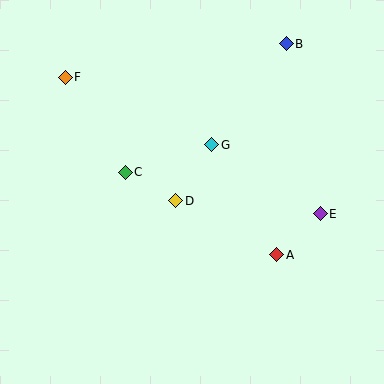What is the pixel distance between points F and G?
The distance between F and G is 161 pixels.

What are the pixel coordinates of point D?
Point D is at (176, 201).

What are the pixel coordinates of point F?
Point F is at (65, 77).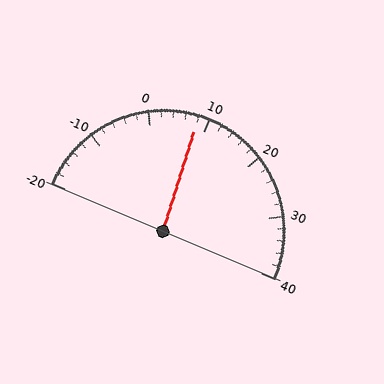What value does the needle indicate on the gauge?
The needle indicates approximately 8.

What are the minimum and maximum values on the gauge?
The gauge ranges from -20 to 40.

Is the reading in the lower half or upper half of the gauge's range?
The reading is in the lower half of the range (-20 to 40).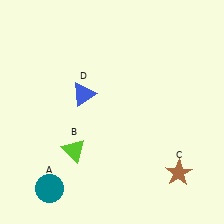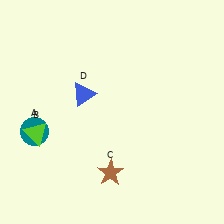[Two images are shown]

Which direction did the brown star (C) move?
The brown star (C) moved left.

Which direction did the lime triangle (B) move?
The lime triangle (B) moved left.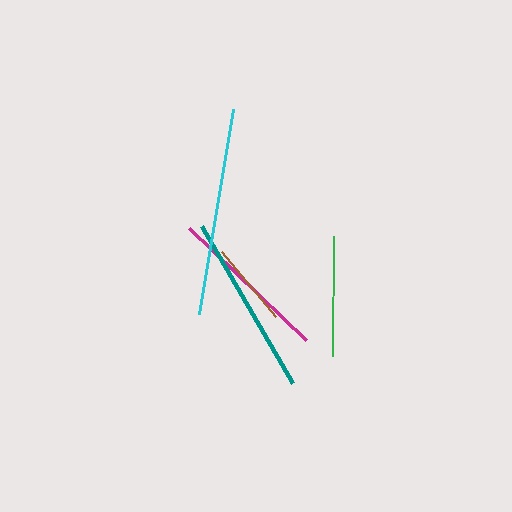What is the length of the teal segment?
The teal segment is approximately 181 pixels long.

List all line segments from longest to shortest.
From longest to shortest: cyan, teal, magenta, green, brown.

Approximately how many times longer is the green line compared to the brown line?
The green line is approximately 1.4 times the length of the brown line.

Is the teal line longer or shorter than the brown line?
The teal line is longer than the brown line.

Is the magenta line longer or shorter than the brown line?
The magenta line is longer than the brown line.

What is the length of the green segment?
The green segment is approximately 121 pixels long.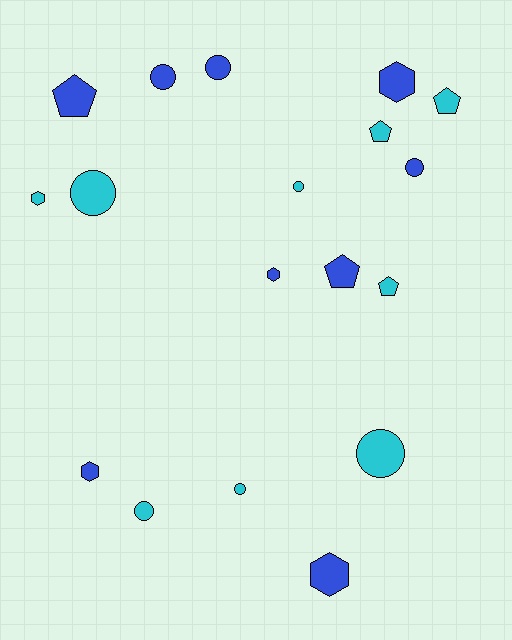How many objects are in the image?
There are 18 objects.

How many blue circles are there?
There are 3 blue circles.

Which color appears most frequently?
Cyan, with 9 objects.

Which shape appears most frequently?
Circle, with 8 objects.